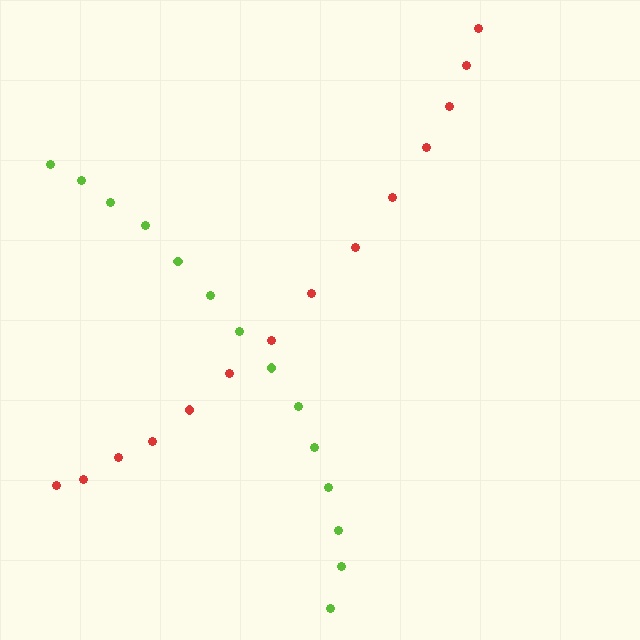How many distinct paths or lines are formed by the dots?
There are 2 distinct paths.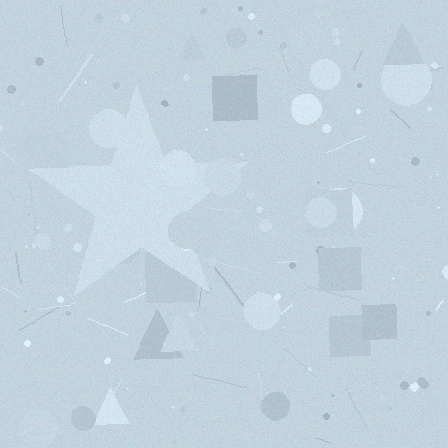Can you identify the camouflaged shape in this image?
The camouflaged shape is a star.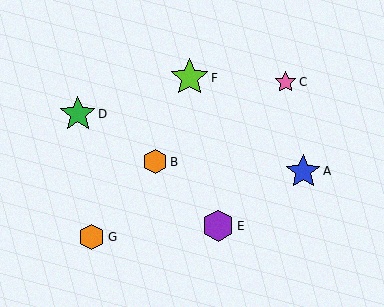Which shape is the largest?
The lime star (labeled F) is the largest.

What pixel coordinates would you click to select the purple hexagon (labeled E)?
Click at (218, 226) to select the purple hexagon E.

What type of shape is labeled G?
Shape G is an orange hexagon.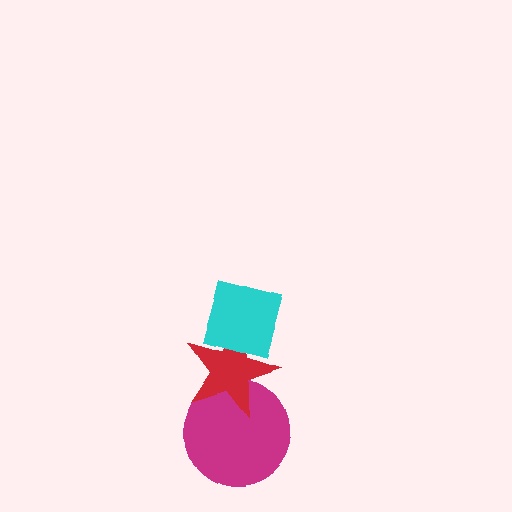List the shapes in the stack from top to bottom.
From top to bottom: the cyan square, the red star, the magenta circle.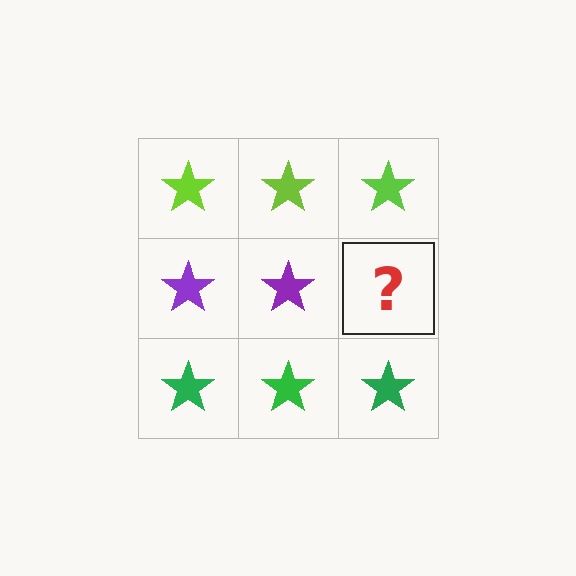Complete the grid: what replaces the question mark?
The question mark should be replaced with a purple star.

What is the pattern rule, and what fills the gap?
The rule is that each row has a consistent color. The gap should be filled with a purple star.